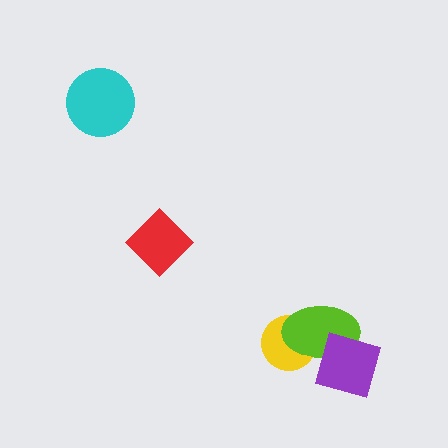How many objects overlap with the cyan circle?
0 objects overlap with the cyan circle.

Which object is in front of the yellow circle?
The lime ellipse is in front of the yellow circle.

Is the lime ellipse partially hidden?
Yes, it is partially covered by another shape.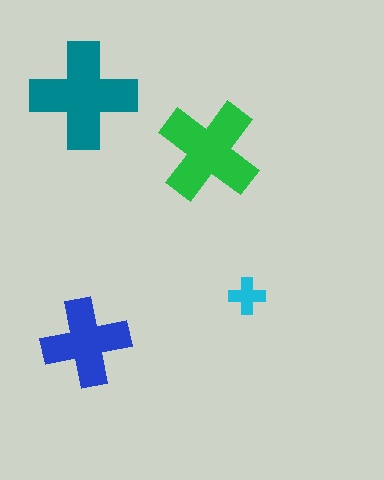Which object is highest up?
The teal cross is topmost.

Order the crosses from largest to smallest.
the teal one, the green one, the blue one, the cyan one.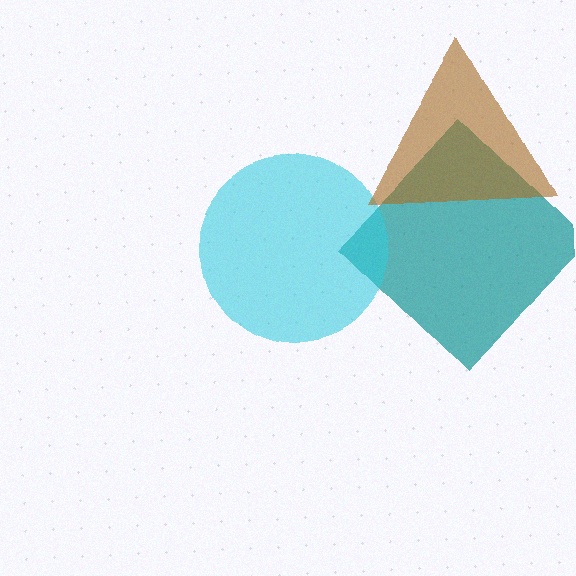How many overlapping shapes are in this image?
There are 3 overlapping shapes in the image.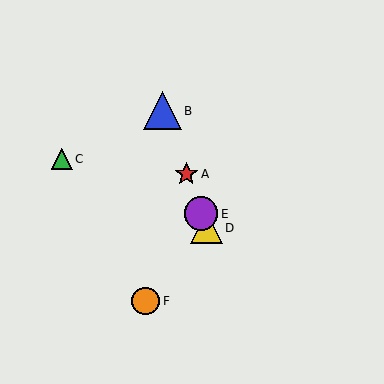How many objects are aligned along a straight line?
4 objects (A, B, D, E) are aligned along a straight line.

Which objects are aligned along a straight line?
Objects A, B, D, E are aligned along a straight line.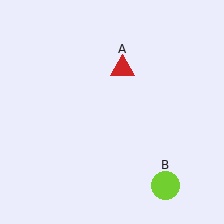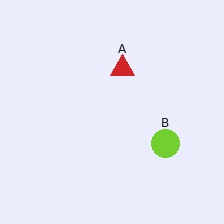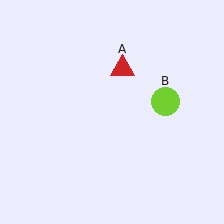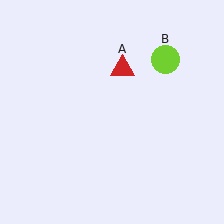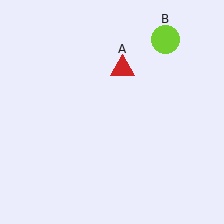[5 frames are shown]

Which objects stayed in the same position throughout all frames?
Red triangle (object A) remained stationary.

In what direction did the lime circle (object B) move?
The lime circle (object B) moved up.